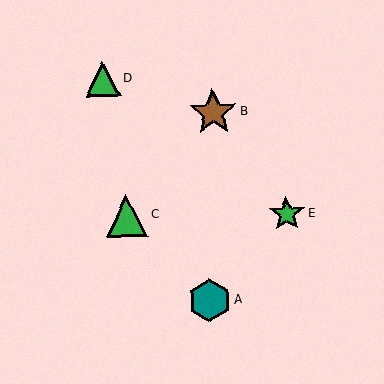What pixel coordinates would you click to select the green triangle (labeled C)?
Click at (127, 216) to select the green triangle C.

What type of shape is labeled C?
Shape C is a green triangle.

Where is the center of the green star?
The center of the green star is at (287, 214).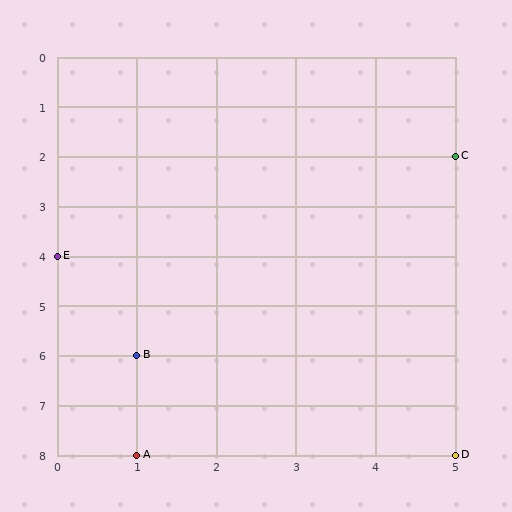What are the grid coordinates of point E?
Point E is at grid coordinates (0, 4).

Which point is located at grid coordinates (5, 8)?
Point D is at (5, 8).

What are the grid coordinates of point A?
Point A is at grid coordinates (1, 8).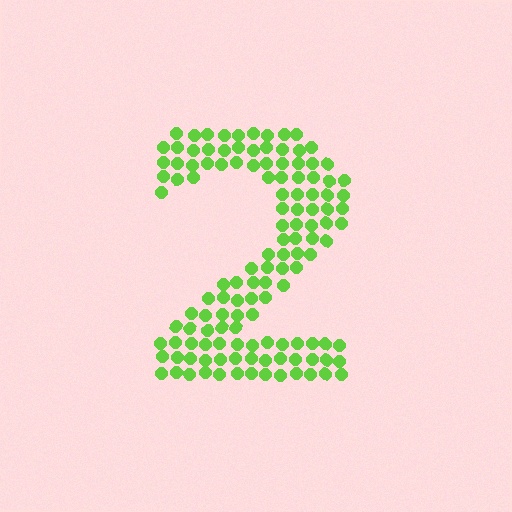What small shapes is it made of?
It is made of small circles.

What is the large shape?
The large shape is the digit 2.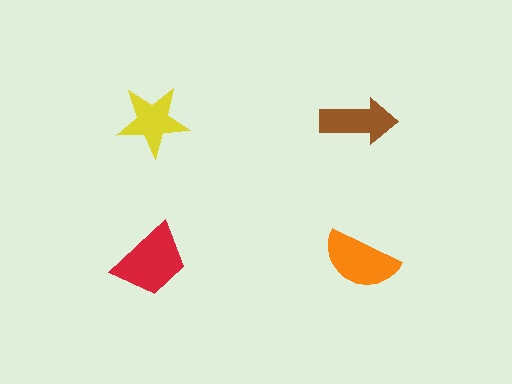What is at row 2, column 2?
An orange semicircle.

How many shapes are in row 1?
2 shapes.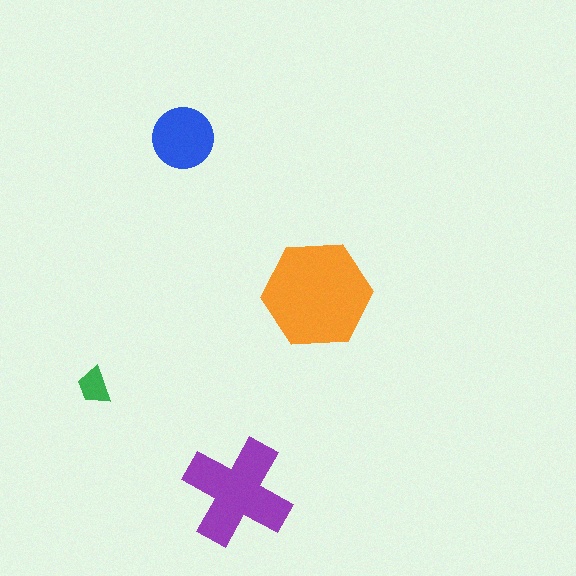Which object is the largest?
The orange hexagon.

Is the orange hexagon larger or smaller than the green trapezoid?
Larger.